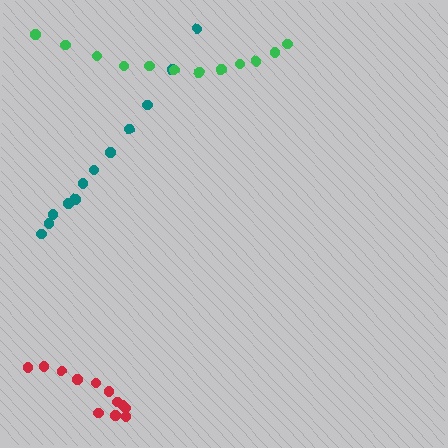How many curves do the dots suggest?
There are 3 distinct paths.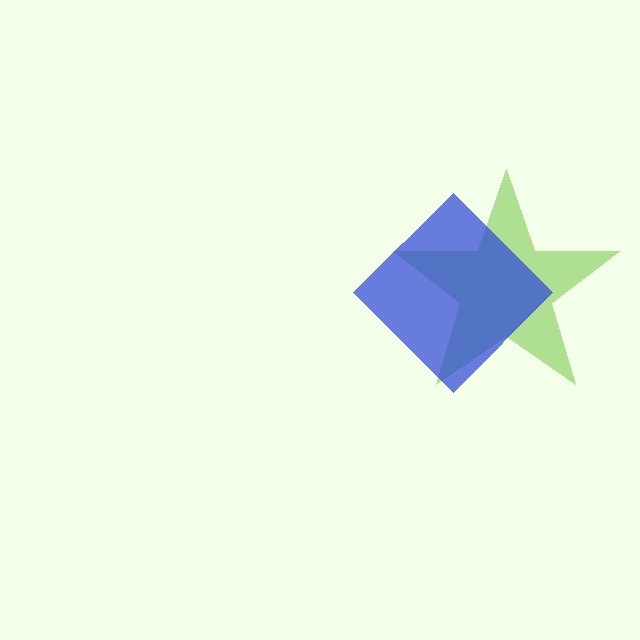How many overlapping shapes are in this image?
There are 2 overlapping shapes in the image.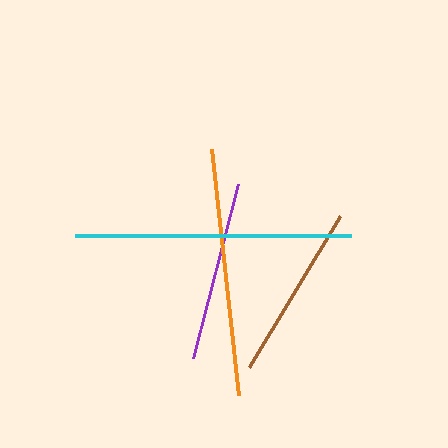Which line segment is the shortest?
The brown line is the shortest at approximately 175 pixels.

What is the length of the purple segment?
The purple segment is approximately 179 pixels long.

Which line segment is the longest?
The cyan line is the longest at approximately 276 pixels.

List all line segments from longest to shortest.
From longest to shortest: cyan, orange, purple, brown.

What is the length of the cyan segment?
The cyan segment is approximately 276 pixels long.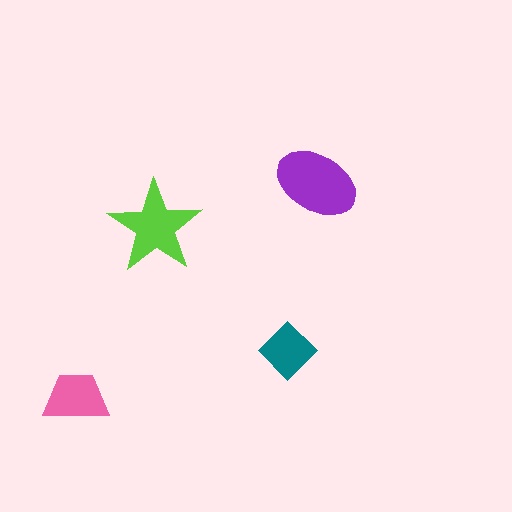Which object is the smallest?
The teal diamond.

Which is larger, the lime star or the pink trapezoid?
The lime star.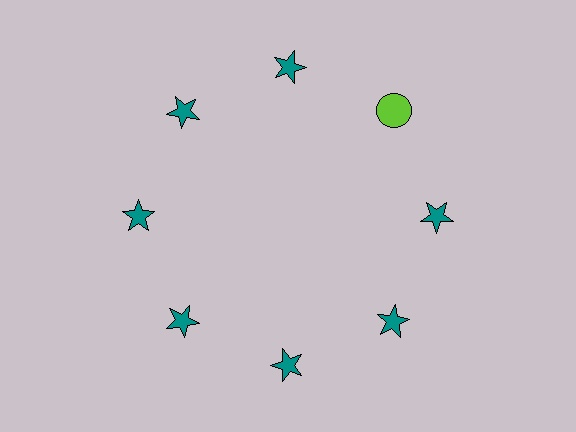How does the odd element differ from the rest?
It differs in both color (lime instead of teal) and shape (circle instead of star).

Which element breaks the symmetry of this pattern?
The lime circle at roughly the 2 o'clock position breaks the symmetry. All other shapes are teal stars.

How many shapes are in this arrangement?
There are 8 shapes arranged in a ring pattern.